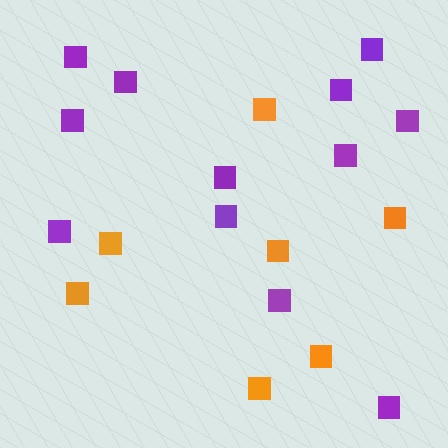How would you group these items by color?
There are 2 groups: one group of purple squares (12) and one group of orange squares (7).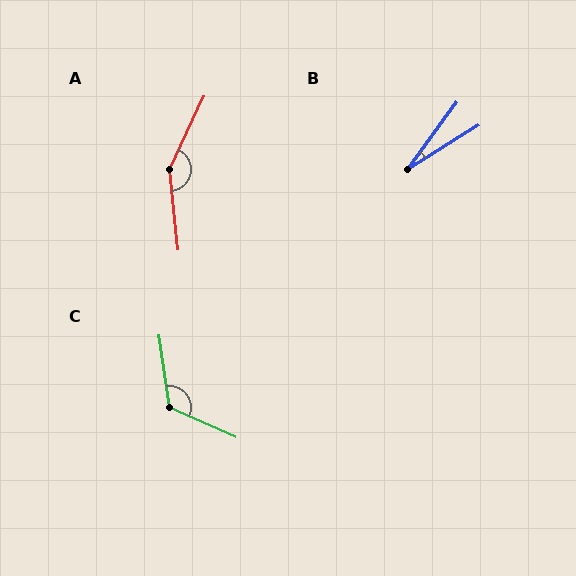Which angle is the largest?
A, at approximately 148 degrees.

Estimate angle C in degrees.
Approximately 122 degrees.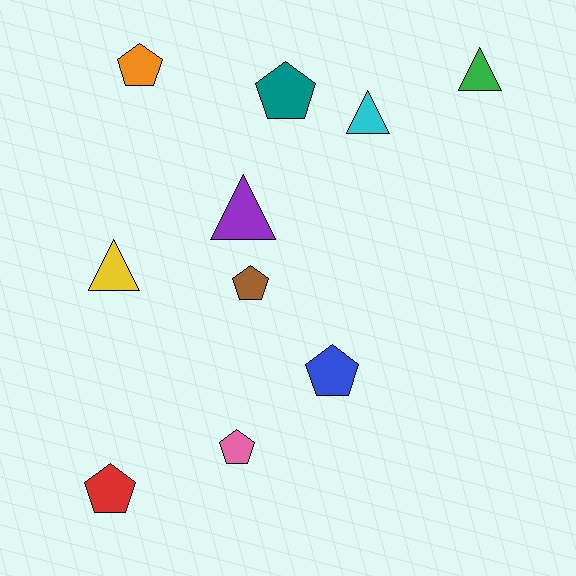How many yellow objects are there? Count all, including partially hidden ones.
There is 1 yellow object.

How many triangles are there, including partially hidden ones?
There are 4 triangles.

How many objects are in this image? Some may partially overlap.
There are 10 objects.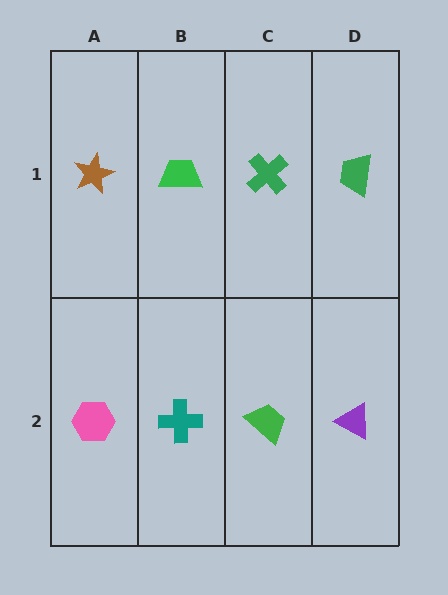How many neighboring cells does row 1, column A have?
2.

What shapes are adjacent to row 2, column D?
A green trapezoid (row 1, column D), a green trapezoid (row 2, column C).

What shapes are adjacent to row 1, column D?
A purple triangle (row 2, column D), a green cross (row 1, column C).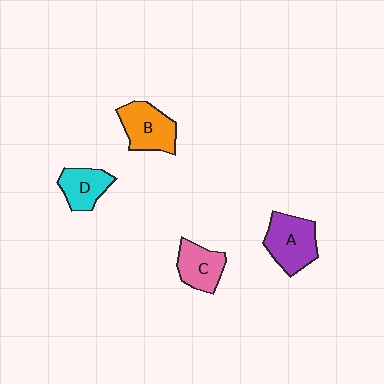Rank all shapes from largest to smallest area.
From largest to smallest: A (purple), B (orange), C (pink), D (cyan).